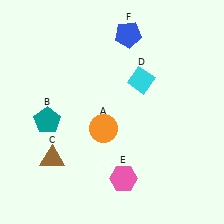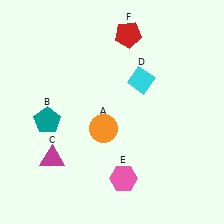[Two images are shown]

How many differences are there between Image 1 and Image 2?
There are 2 differences between the two images.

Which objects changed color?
C changed from brown to magenta. F changed from blue to red.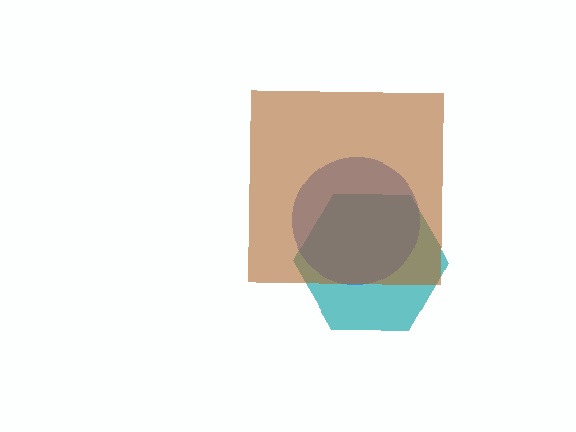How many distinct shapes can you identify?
There are 3 distinct shapes: a teal hexagon, a blue circle, a brown square.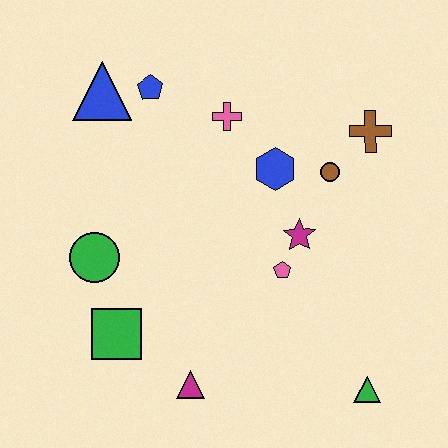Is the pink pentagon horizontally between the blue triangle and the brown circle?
Yes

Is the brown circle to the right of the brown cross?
No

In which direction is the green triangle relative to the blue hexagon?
The green triangle is below the blue hexagon.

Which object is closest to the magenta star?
The pink pentagon is closest to the magenta star.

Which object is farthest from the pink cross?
The green triangle is farthest from the pink cross.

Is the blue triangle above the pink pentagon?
Yes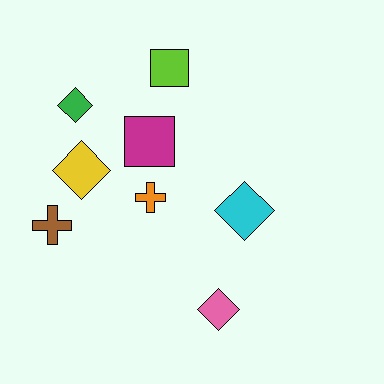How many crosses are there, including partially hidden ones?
There are 2 crosses.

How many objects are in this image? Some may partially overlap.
There are 8 objects.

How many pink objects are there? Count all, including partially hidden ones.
There is 1 pink object.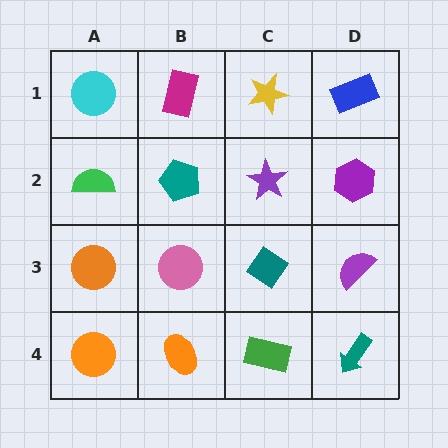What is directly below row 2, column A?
An orange circle.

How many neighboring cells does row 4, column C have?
3.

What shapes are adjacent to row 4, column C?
A teal diamond (row 3, column C), an orange ellipse (row 4, column B), a teal arrow (row 4, column D).